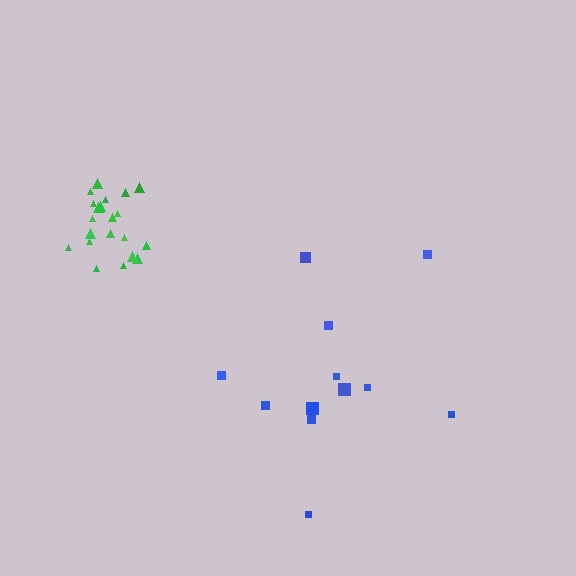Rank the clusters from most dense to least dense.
green, blue.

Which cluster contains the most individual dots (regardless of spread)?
Green (21).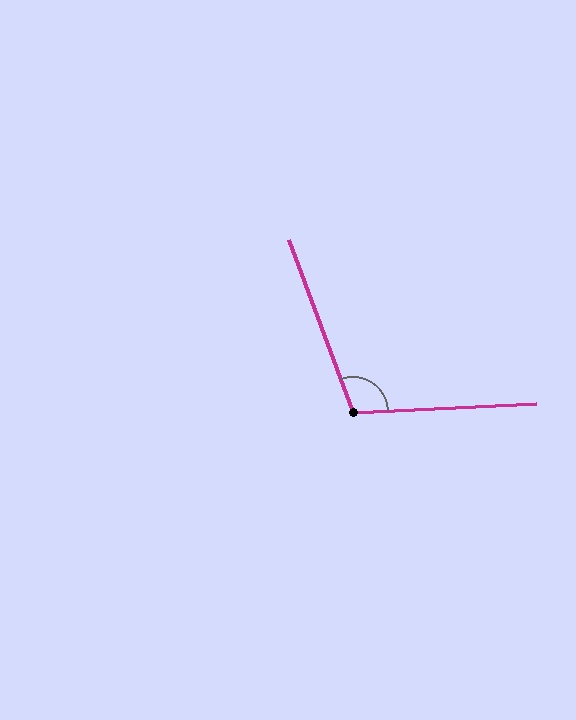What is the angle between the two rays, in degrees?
Approximately 107 degrees.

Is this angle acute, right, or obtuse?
It is obtuse.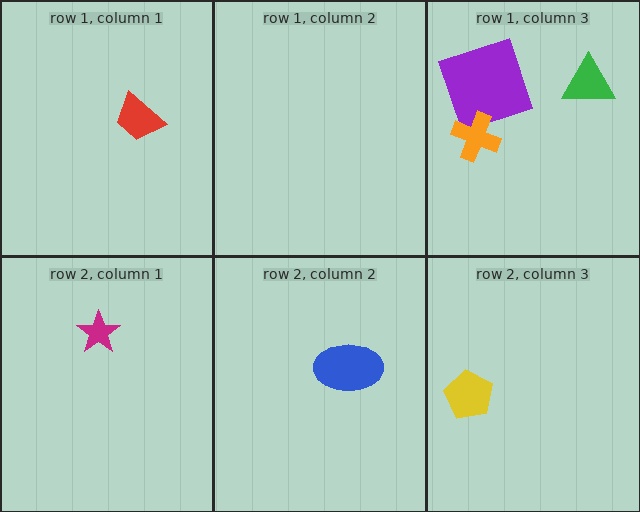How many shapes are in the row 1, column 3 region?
3.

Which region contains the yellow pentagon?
The row 2, column 3 region.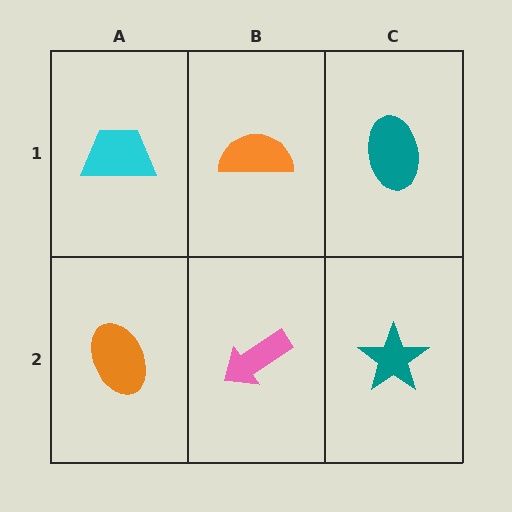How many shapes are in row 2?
3 shapes.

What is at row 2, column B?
A pink arrow.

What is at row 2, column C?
A teal star.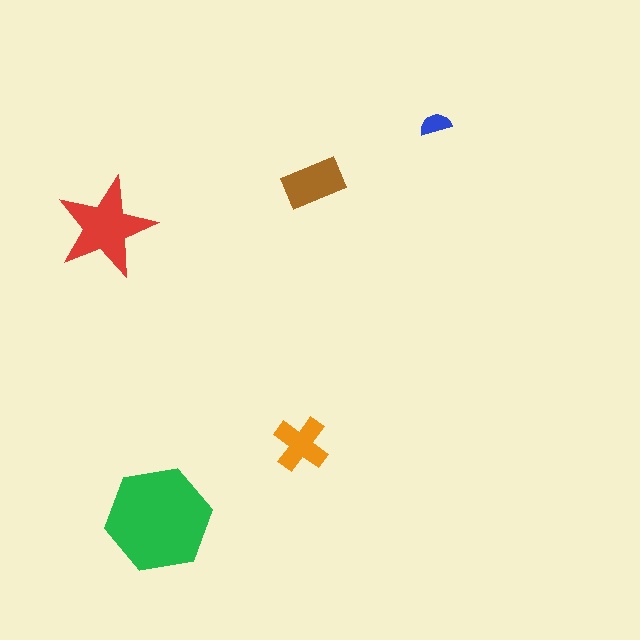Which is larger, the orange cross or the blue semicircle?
The orange cross.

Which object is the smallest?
The blue semicircle.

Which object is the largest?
The green hexagon.